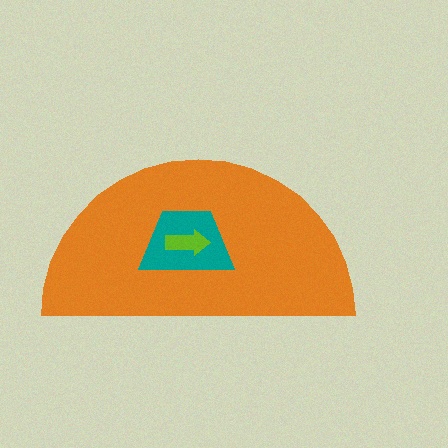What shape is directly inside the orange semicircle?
The teal trapezoid.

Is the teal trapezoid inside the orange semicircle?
Yes.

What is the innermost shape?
The lime arrow.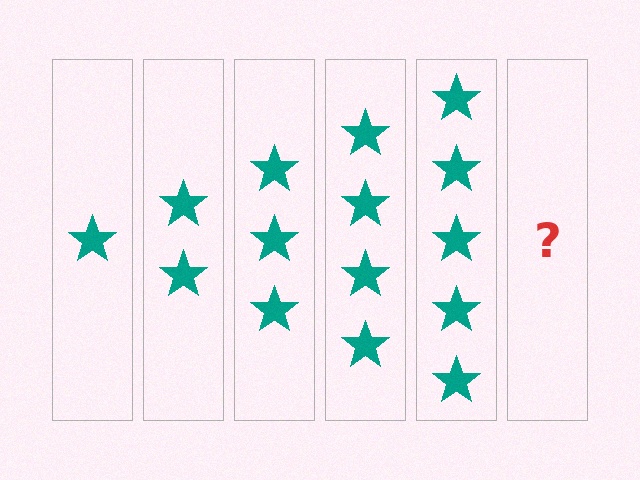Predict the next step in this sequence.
The next step is 6 stars.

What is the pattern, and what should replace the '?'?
The pattern is that each step adds one more star. The '?' should be 6 stars.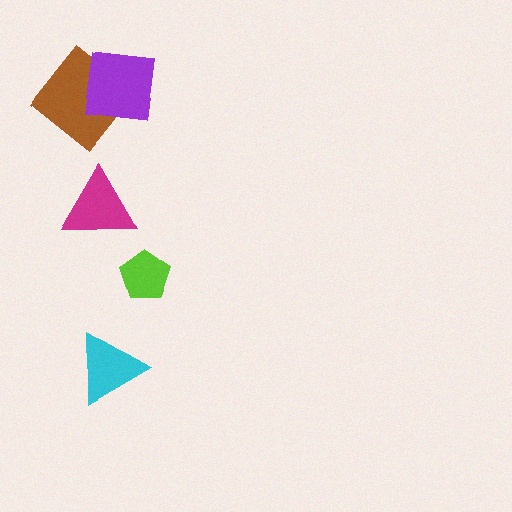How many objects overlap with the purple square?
1 object overlaps with the purple square.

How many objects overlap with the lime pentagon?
0 objects overlap with the lime pentagon.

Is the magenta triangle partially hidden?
No, no other shape covers it.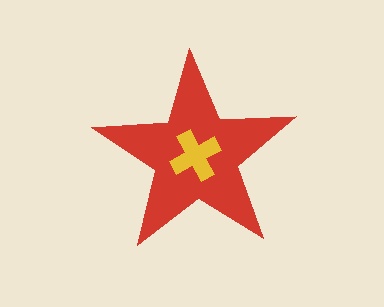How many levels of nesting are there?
2.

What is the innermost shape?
The yellow cross.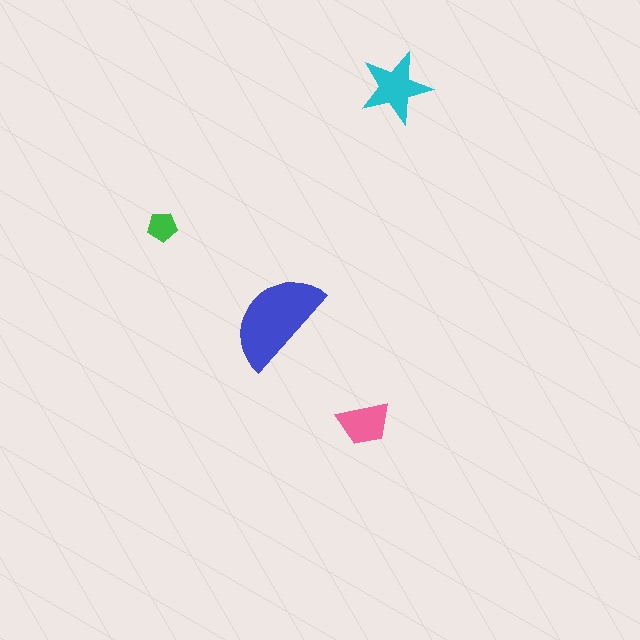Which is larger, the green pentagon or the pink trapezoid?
The pink trapezoid.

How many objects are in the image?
There are 4 objects in the image.